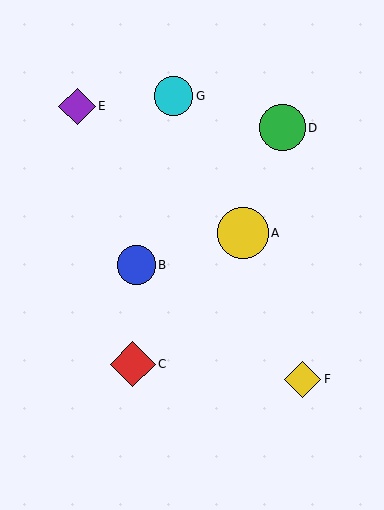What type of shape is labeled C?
Shape C is a red diamond.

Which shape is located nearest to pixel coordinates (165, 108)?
The cyan circle (labeled G) at (173, 96) is nearest to that location.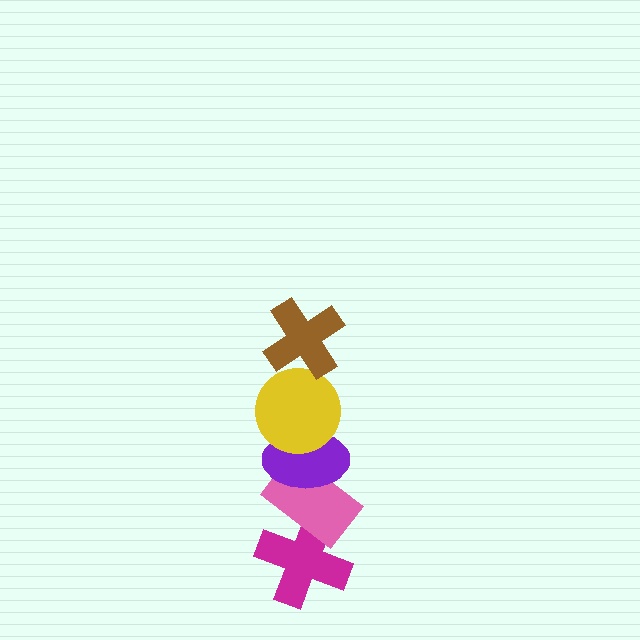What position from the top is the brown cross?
The brown cross is 1st from the top.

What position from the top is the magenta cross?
The magenta cross is 5th from the top.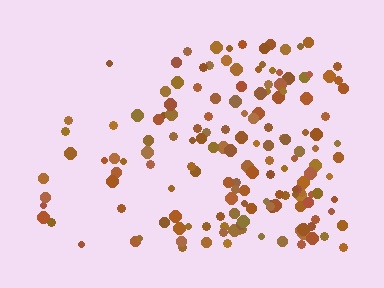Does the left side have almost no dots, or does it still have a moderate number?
Still a moderate number, just noticeably fewer than the right.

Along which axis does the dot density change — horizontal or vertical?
Horizontal.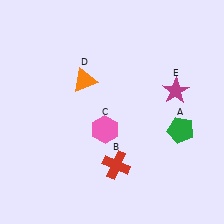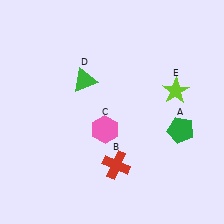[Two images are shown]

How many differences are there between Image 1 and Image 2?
There are 2 differences between the two images.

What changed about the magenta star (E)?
In Image 1, E is magenta. In Image 2, it changed to lime.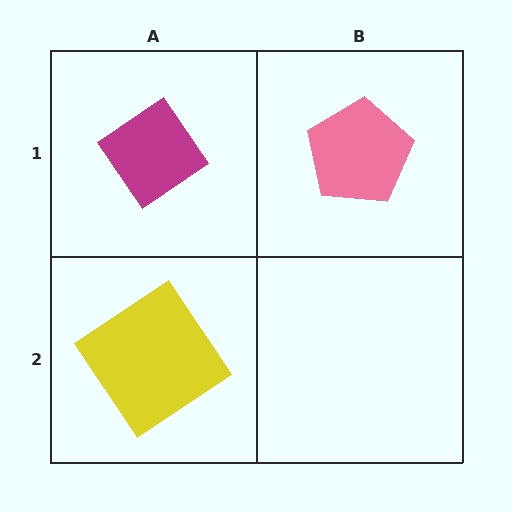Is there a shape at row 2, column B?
No, that cell is empty.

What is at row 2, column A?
A yellow diamond.